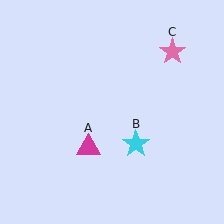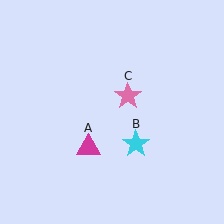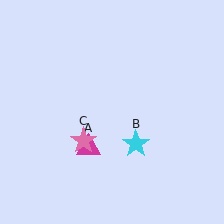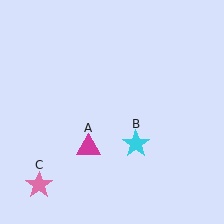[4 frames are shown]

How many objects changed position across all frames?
1 object changed position: pink star (object C).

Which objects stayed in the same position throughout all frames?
Magenta triangle (object A) and cyan star (object B) remained stationary.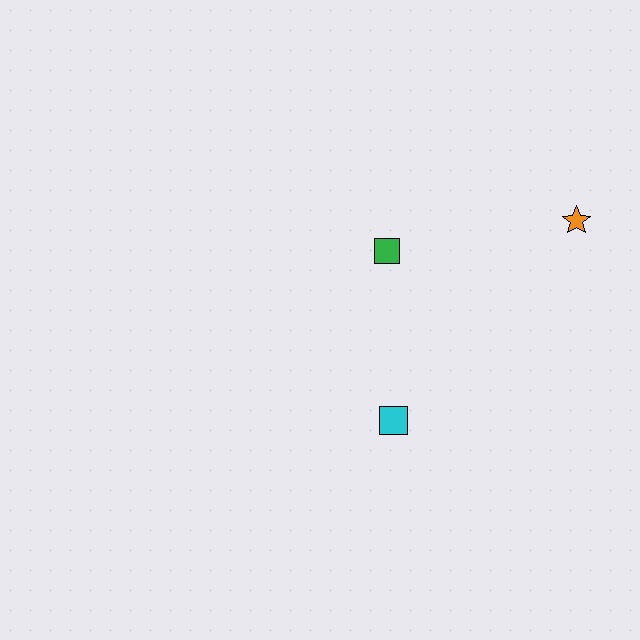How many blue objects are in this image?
There are no blue objects.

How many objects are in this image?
There are 3 objects.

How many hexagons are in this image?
There are no hexagons.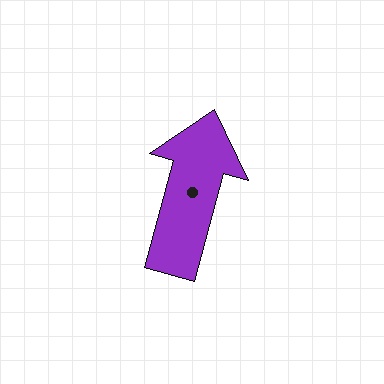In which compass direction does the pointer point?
North.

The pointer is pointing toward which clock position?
Roughly 1 o'clock.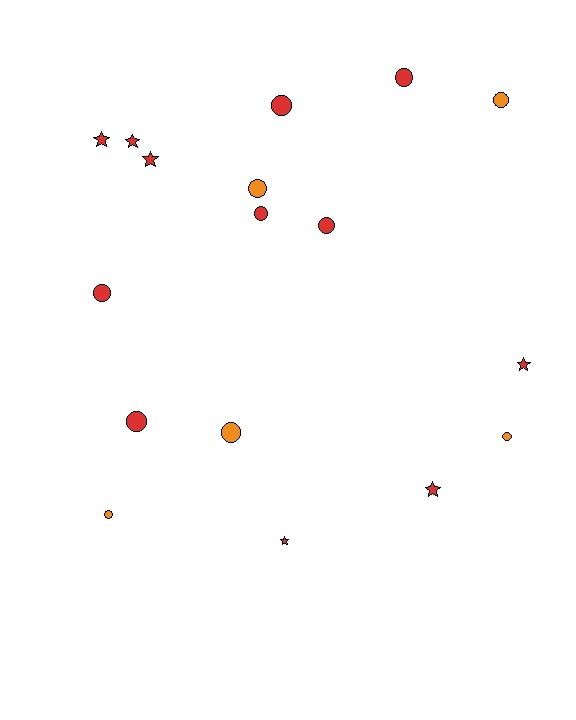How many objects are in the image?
There are 17 objects.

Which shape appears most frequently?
Circle, with 11 objects.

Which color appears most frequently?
Red, with 12 objects.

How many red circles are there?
There are 6 red circles.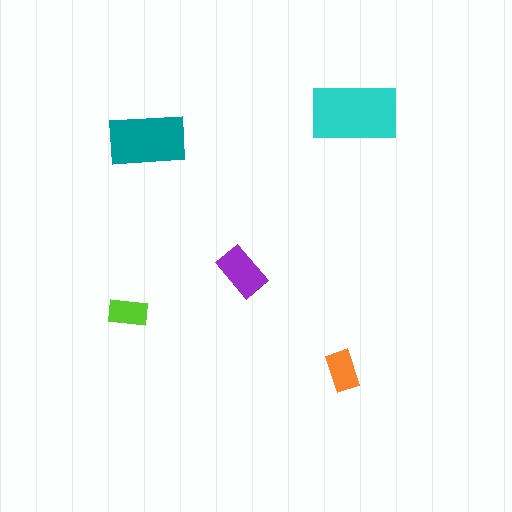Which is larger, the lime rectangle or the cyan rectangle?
The cyan one.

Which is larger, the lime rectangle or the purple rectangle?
The purple one.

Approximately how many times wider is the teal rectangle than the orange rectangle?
About 2 times wider.